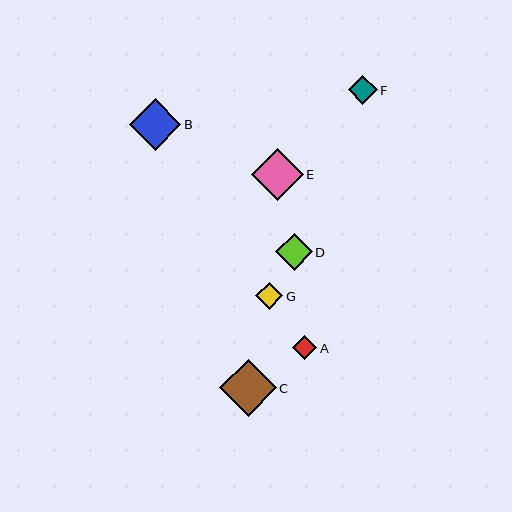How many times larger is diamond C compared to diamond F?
Diamond C is approximately 2.0 times the size of diamond F.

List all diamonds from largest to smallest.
From largest to smallest: C, E, B, D, F, G, A.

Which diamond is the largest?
Diamond C is the largest with a size of approximately 57 pixels.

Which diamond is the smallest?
Diamond A is the smallest with a size of approximately 25 pixels.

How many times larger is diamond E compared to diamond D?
Diamond E is approximately 1.4 times the size of diamond D.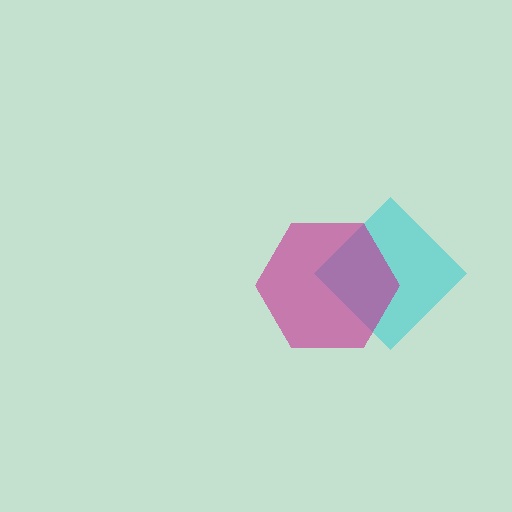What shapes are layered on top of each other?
The layered shapes are: a cyan diamond, a magenta hexagon.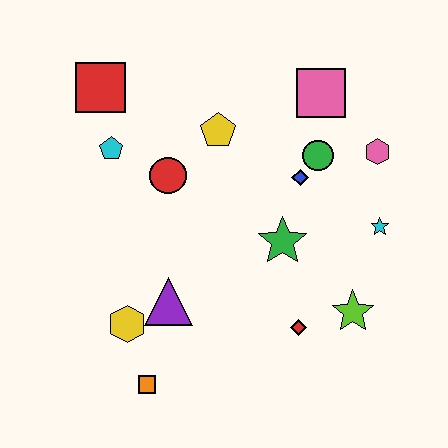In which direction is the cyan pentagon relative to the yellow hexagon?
The cyan pentagon is above the yellow hexagon.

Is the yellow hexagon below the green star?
Yes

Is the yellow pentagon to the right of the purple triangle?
Yes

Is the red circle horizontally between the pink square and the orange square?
Yes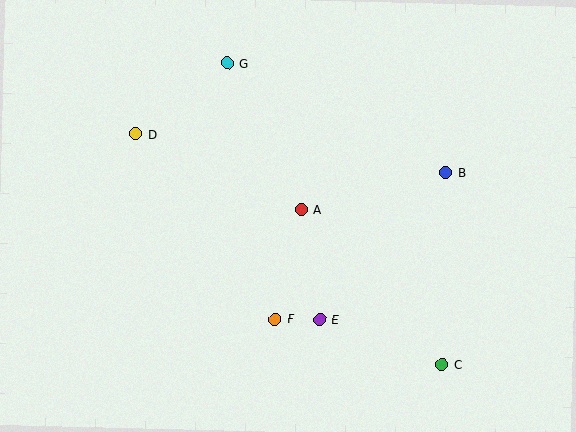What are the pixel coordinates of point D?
Point D is at (136, 134).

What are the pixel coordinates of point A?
Point A is at (301, 209).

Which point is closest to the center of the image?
Point A at (301, 209) is closest to the center.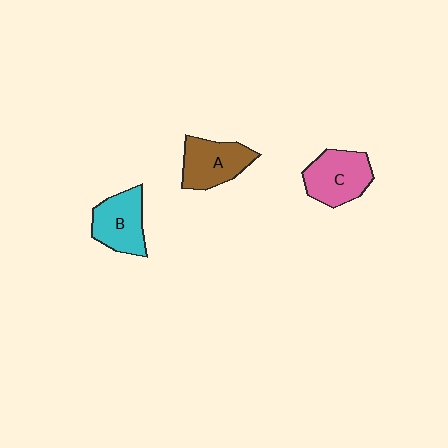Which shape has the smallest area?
Shape B (cyan).